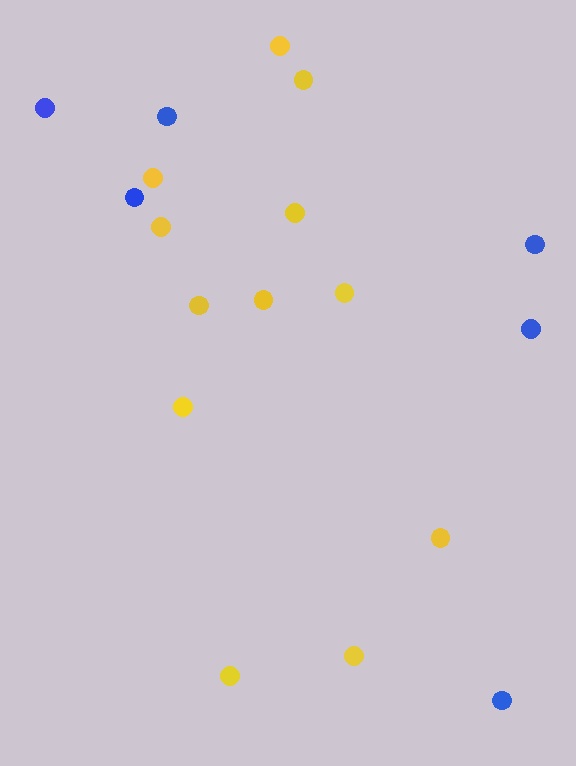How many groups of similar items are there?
There are 2 groups: one group of yellow circles (12) and one group of blue circles (6).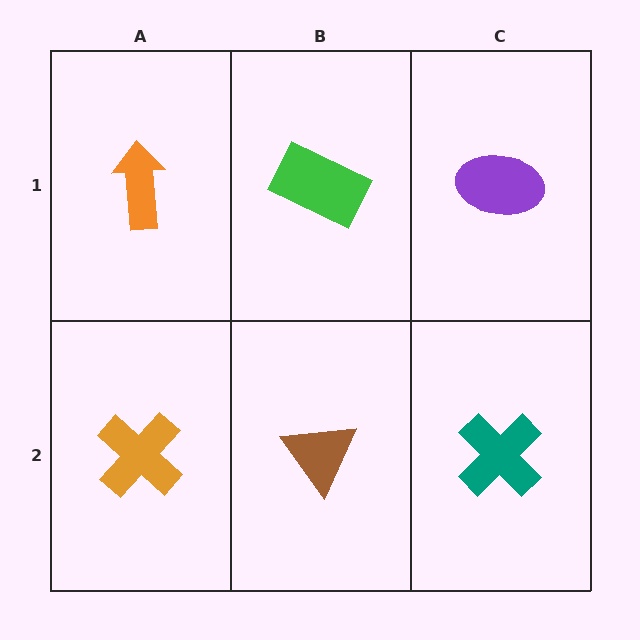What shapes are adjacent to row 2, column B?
A green rectangle (row 1, column B), an orange cross (row 2, column A), a teal cross (row 2, column C).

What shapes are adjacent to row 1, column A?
An orange cross (row 2, column A), a green rectangle (row 1, column B).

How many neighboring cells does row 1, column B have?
3.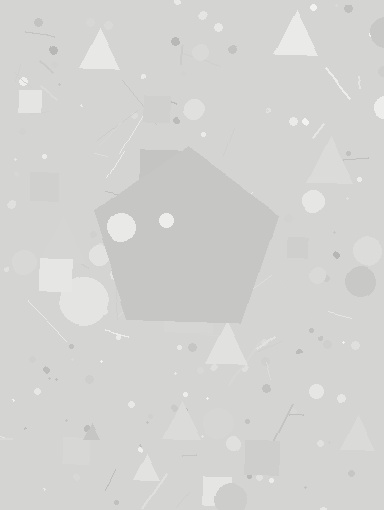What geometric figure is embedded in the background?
A pentagon is embedded in the background.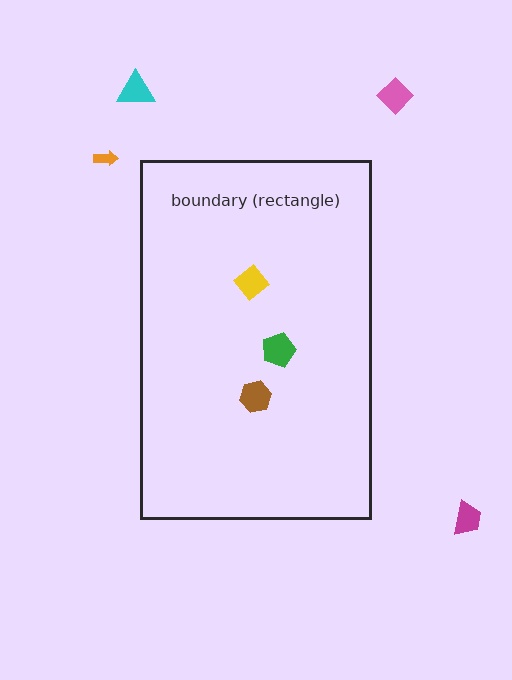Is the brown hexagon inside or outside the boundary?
Inside.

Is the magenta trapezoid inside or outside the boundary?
Outside.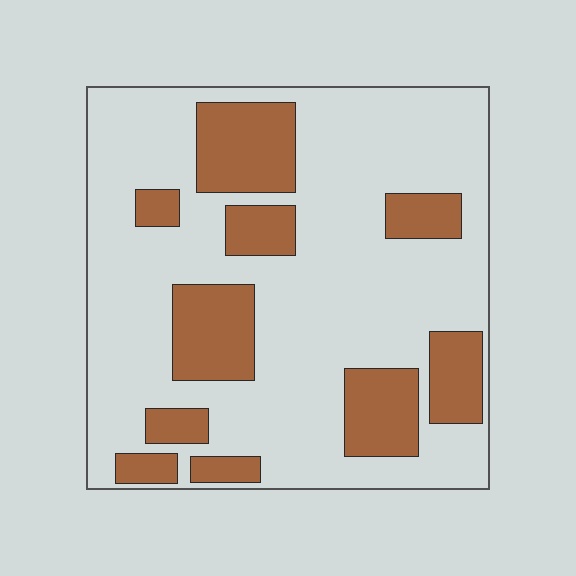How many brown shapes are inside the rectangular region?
10.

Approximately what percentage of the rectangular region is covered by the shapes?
Approximately 25%.